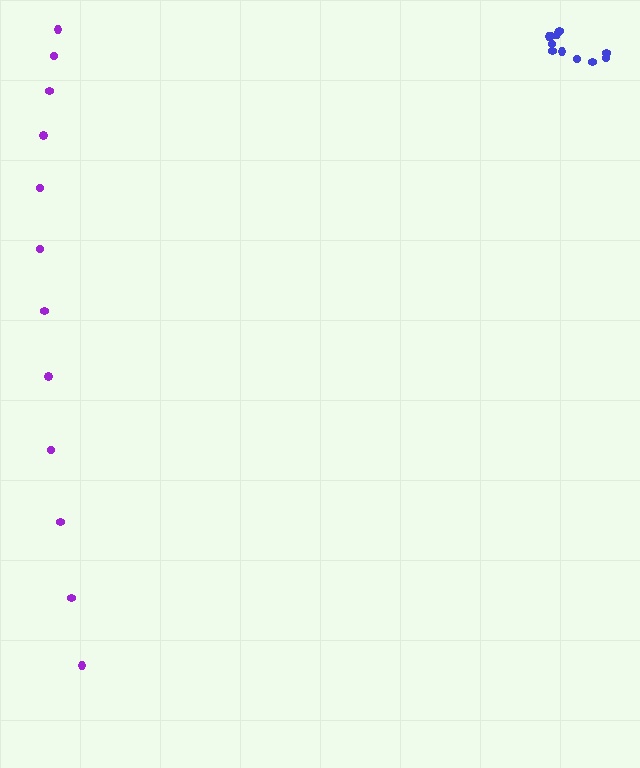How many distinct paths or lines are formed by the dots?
There are 2 distinct paths.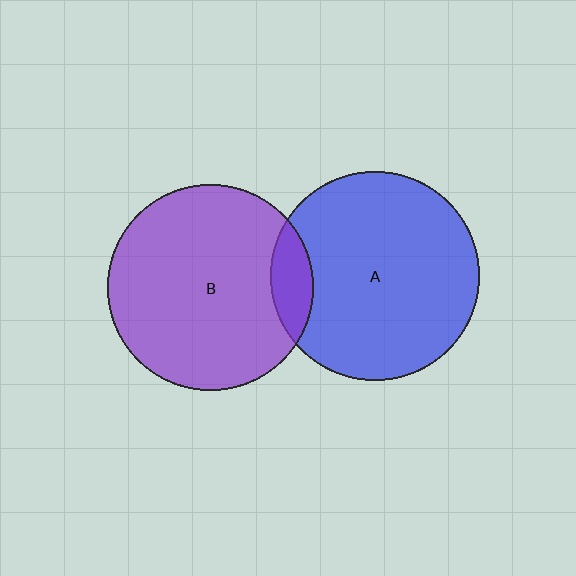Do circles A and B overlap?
Yes.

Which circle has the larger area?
Circle A (blue).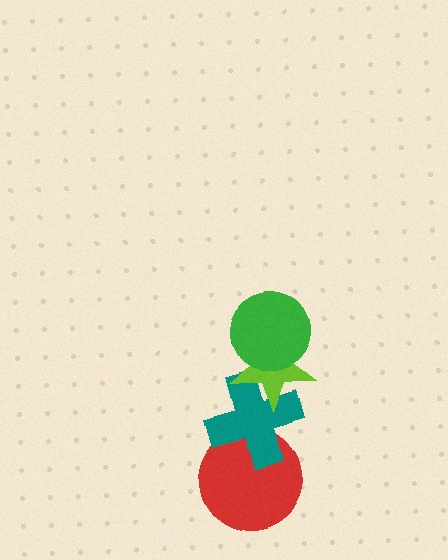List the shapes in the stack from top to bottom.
From top to bottom: the green circle, the lime star, the teal cross, the red circle.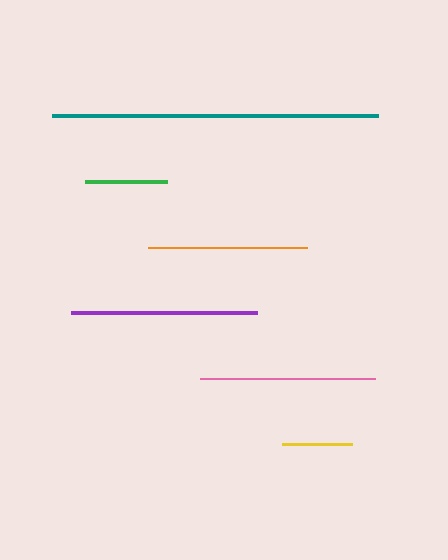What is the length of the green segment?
The green segment is approximately 83 pixels long.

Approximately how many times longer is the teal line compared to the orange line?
The teal line is approximately 2.1 times the length of the orange line.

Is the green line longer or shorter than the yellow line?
The green line is longer than the yellow line.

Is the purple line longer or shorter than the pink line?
The purple line is longer than the pink line.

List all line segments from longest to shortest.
From longest to shortest: teal, purple, pink, orange, green, yellow.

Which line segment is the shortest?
The yellow line is the shortest at approximately 70 pixels.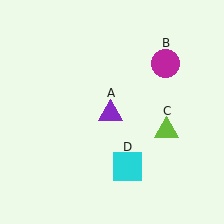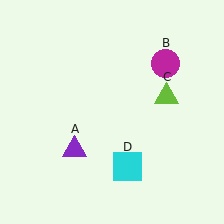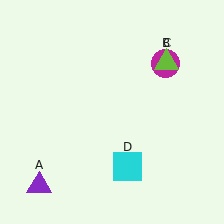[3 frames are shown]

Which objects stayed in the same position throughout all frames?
Magenta circle (object B) and cyan square (object D) remained stationary.